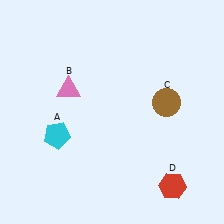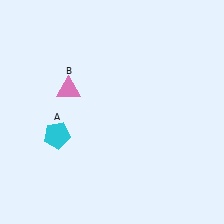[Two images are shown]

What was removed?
The red hexagon (D), the brown circle (C) were removed in Image 2.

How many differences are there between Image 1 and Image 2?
There are 2 differences between the two images.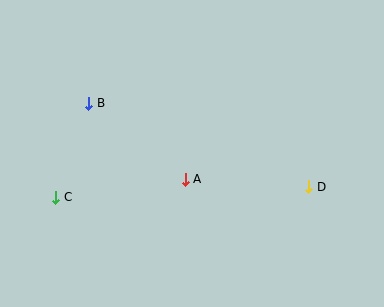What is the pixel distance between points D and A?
The distance between D and A is 124 pixels.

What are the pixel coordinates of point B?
Point B is at (89, 103).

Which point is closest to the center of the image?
Point A at (185, 179) is closest to the center.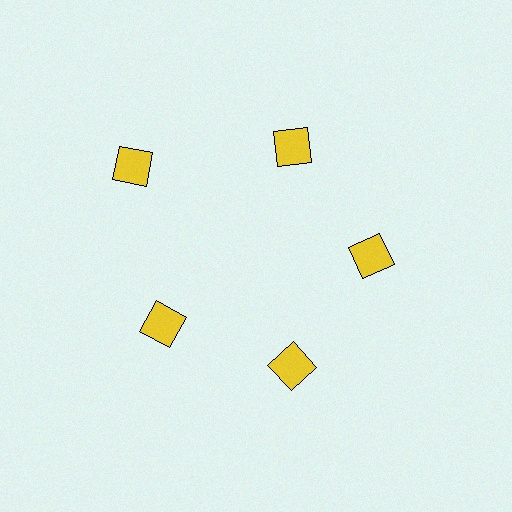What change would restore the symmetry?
The symmetry would be restored by moving it inward, back onto the ring so that all 5 squares sit at equal angles and equal distance from the center.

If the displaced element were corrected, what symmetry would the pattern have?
It would have 5-fold rotational symmetry — the pattern would map onto itself every 72 degrees.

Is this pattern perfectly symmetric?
No. The 5 yellow squares are arranged in a ring, but one element near the 10 o'clock position is pushed outward from the center, breaking the 5-fold rotational symmetry.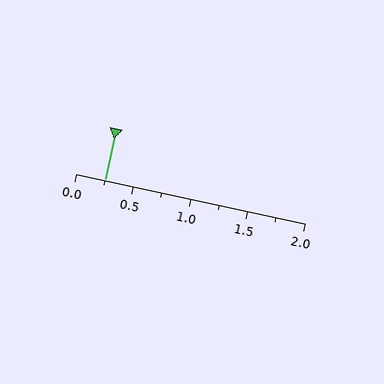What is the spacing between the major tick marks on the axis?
The major ticks are spaced 0.5 apart.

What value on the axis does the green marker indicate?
The marker indicates approximately 0.25.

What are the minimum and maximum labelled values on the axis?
The axis runs from 0.0 to 2.0.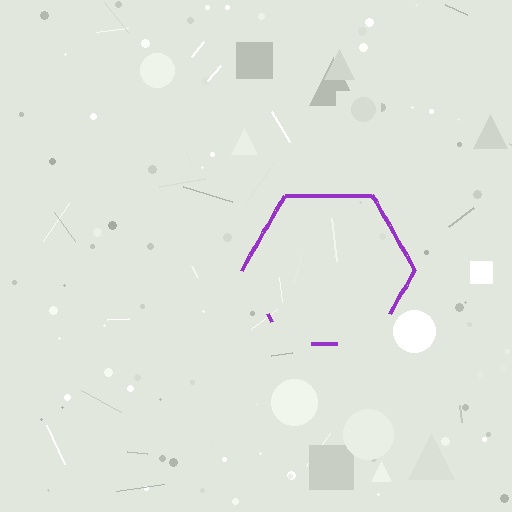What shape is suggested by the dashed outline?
The dashed outline suggests a hexagon.